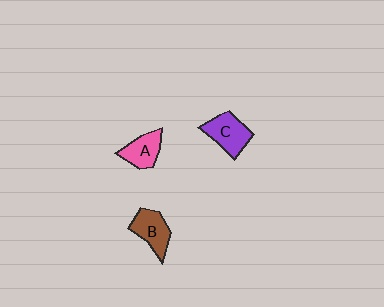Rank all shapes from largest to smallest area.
From largest to smallest: C (purple), B (brown), A (pink).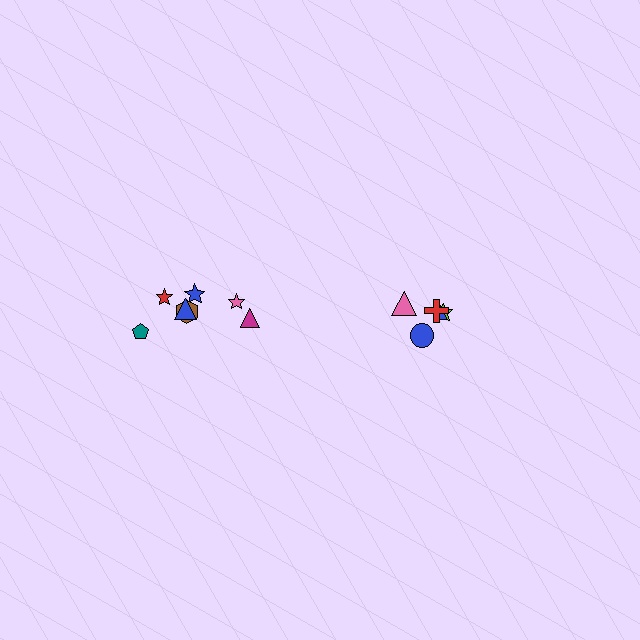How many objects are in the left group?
There are 7 objects.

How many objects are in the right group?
There are 5 objects.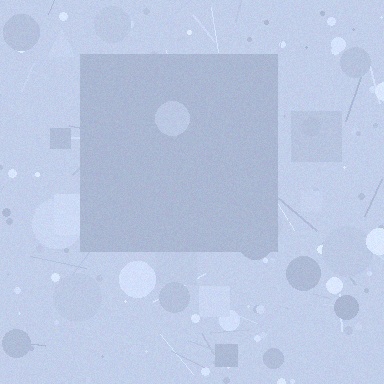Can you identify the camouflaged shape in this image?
The camouflaged shape is a square.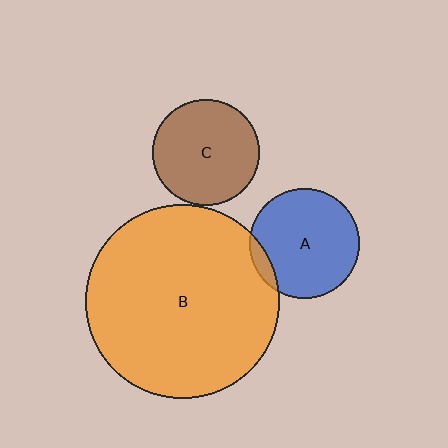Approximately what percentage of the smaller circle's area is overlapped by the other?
Approximately 10%.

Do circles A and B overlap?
Yes.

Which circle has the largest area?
Circle B (orange).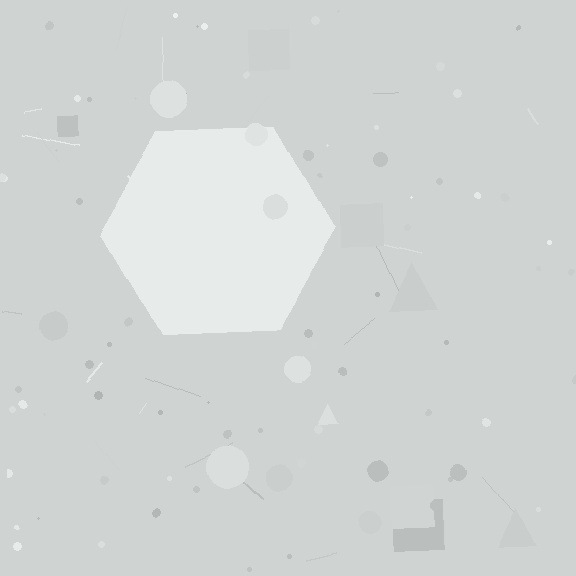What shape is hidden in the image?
A hexagon is hidden in the image.